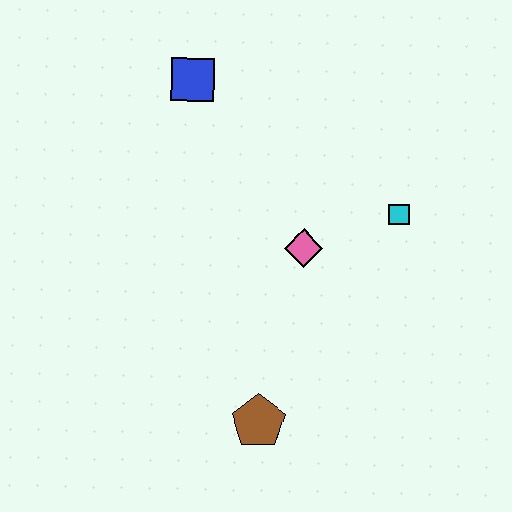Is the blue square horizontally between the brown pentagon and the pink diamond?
No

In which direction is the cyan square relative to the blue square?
The cyan square is to the right of the blue square.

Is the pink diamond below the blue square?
Yes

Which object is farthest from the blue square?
The brown pentagon is farthest from the blue square.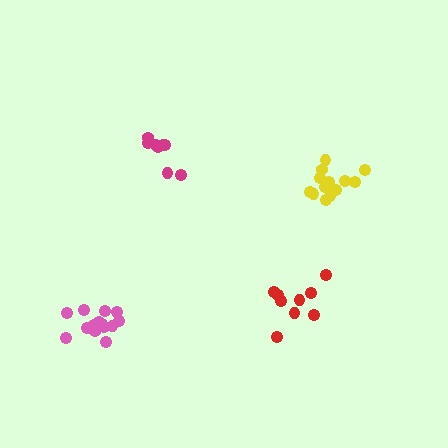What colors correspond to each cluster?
The clusters are colored: pink, magenta, yellow, red.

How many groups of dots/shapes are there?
There are 4 groups.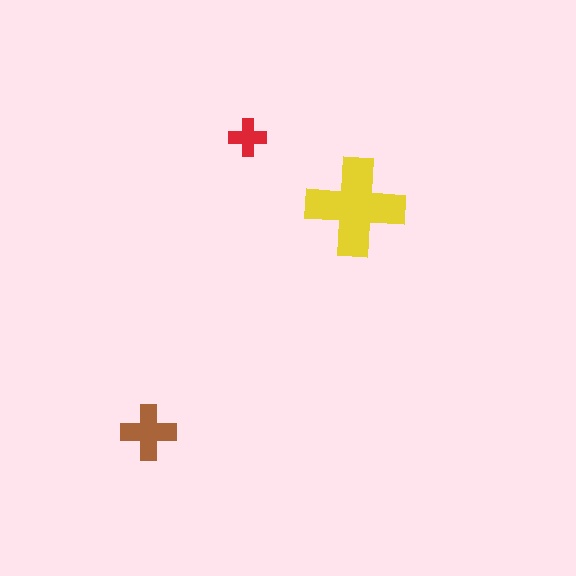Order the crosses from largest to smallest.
the yellow one, the brown one, the red one.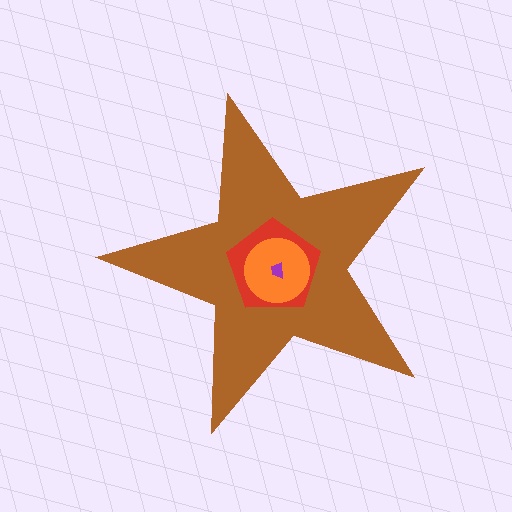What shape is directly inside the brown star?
The red pentagon.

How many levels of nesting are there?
4.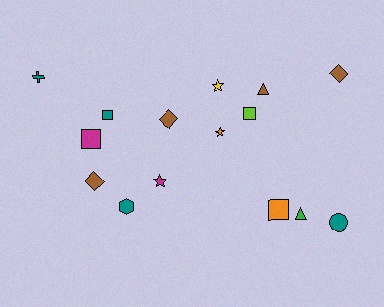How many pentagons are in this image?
There are no pentagons.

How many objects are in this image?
There are 15 objects.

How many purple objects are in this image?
There are no purple objects.